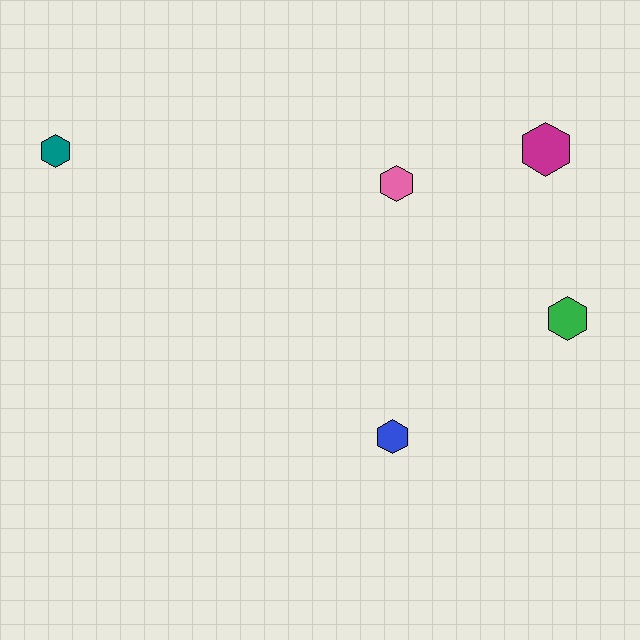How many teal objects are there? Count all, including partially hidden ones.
There is 1 teal object.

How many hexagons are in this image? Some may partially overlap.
There are 5 hexagons.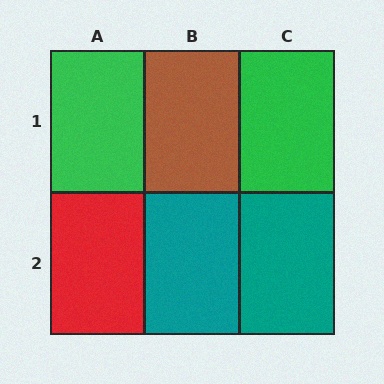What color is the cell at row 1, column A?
Green.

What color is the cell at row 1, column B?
Brown.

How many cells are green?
2 cells are green.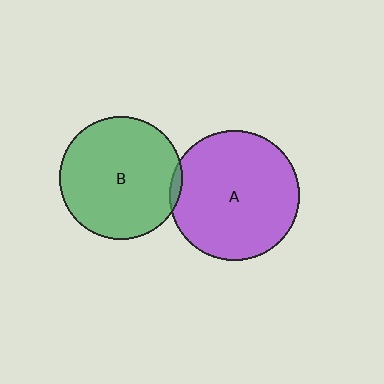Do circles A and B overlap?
Yes.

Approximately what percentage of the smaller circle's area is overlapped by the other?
Approximately 5%.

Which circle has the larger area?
Circle A (purple).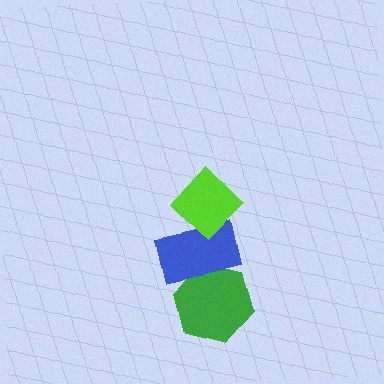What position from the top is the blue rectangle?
The blue rectangle is 2nd from the top.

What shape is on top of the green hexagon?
The blue rectangle is on top of the green hexagon.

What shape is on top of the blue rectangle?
The lime diamond is on top of the blue rectangle.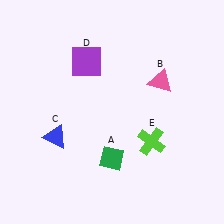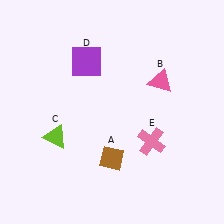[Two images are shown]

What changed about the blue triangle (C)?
In Image 1, C is blue. In Image 2, it changed to lime.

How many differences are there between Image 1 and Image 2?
There are 3 differences between the two images.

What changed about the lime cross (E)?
In Image 1, E is lime. In Image 2, it changed to pink.